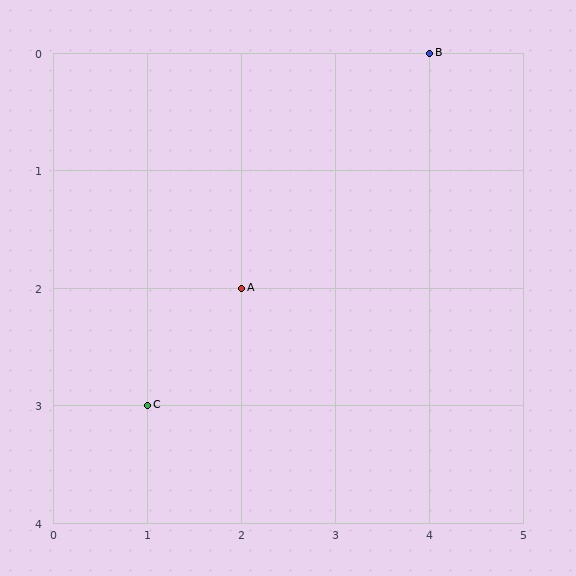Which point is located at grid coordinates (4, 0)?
Point B is at (4, 0).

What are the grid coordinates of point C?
Point C is at grid coordinates (1, 3).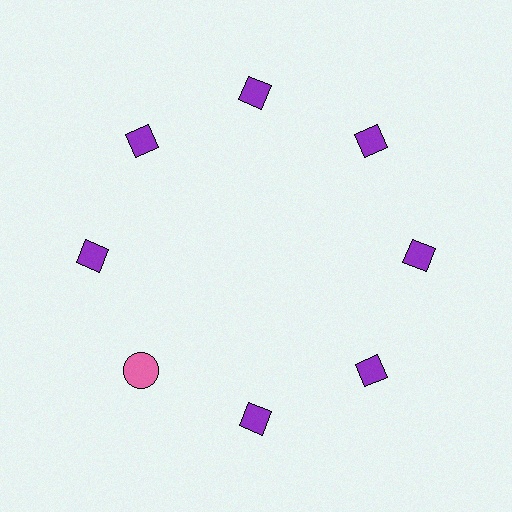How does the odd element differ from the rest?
It differs in both color (pink instead of purple) and shape (circle instead of diamond).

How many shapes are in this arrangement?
There are 8 shapes arranged in a ring pattern.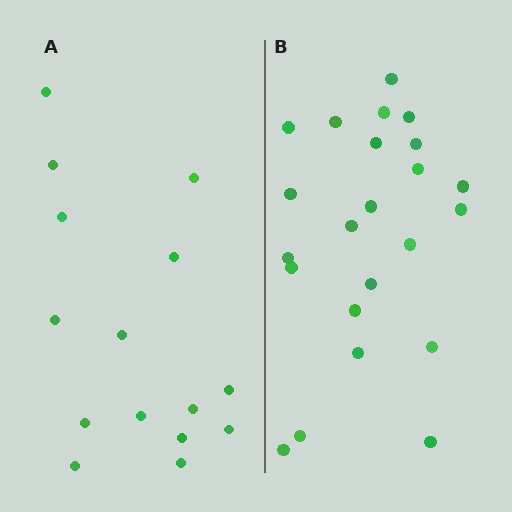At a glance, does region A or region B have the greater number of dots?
Region B (the right region) has more dots.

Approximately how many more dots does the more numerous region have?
Region B has roughly 8 or so more dots than region A.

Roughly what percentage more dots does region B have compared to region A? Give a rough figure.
About 55% more.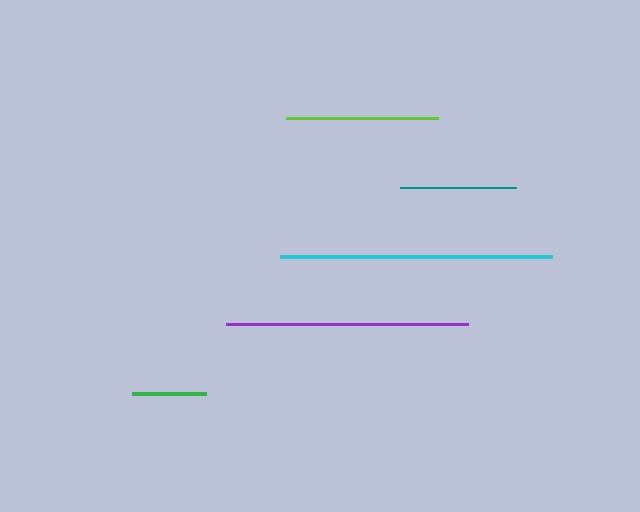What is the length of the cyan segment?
The cyan segment is approximately 271 pixels long.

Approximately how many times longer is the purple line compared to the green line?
The purple line is approximately 3.3 times the length of the green line.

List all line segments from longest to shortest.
From longest to shortest: cyan, purple, lime, teal, green.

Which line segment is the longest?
The cyan line is the longest at approximately 271 pixels.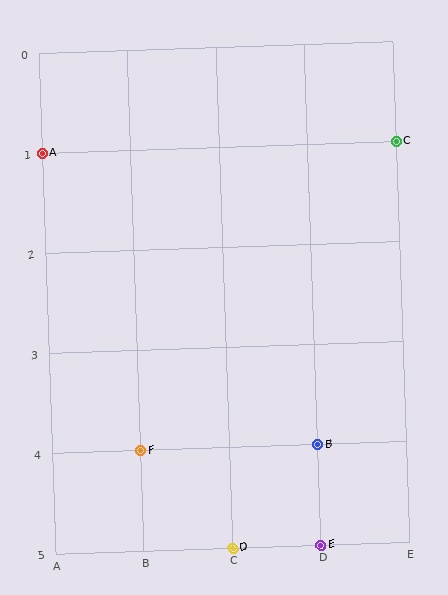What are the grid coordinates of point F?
Point F is at grid coordinates (B, 4).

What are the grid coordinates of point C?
Point C is at grid coordinates (E, 1).